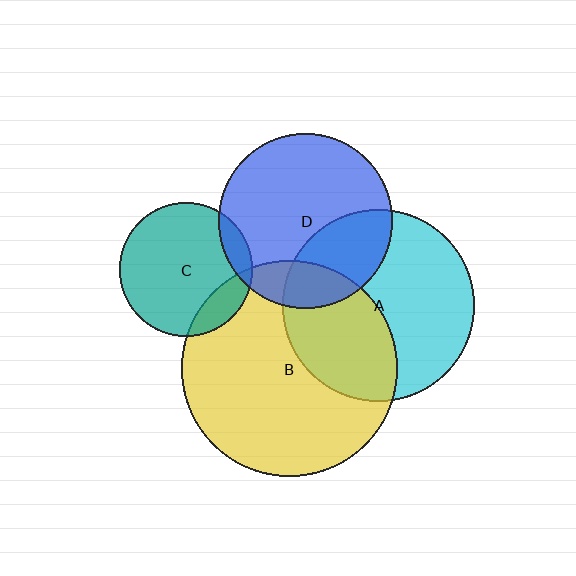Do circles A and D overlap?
Yes.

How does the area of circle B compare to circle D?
Approximately 1.5 times.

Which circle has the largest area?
Circle B (yellow).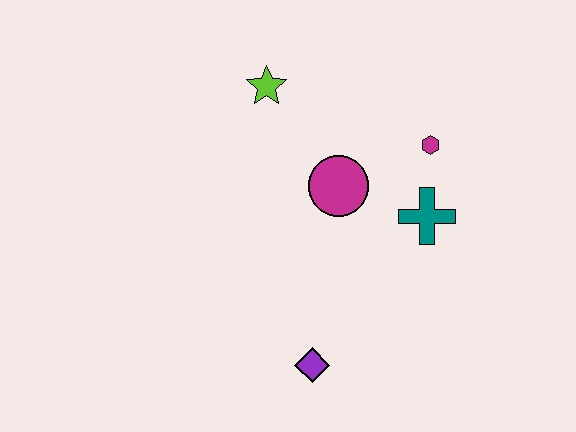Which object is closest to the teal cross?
The magenta hexagon is closest to the teal cross.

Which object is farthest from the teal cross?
The lime star is farthest from the teal cross.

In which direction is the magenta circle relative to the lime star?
The magenta circle is below the lime star.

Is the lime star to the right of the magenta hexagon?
No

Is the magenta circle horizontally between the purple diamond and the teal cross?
Yes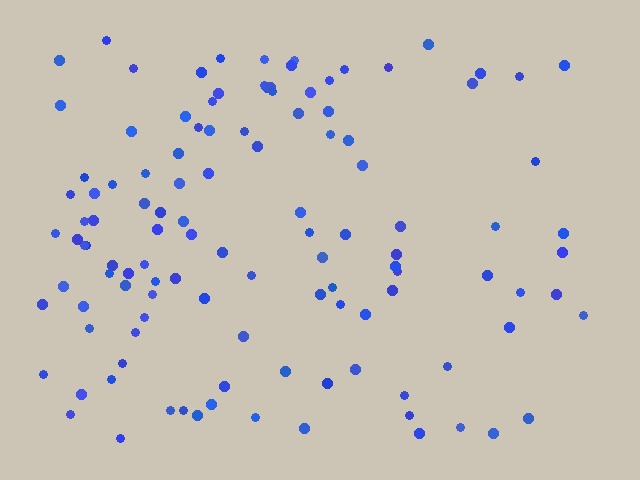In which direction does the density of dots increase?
From right to left, with the left side densest.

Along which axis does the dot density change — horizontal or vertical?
Horizontal.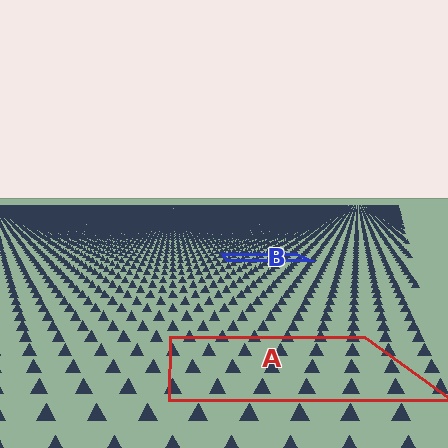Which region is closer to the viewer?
Region A is closer. The texture elements there are larger and more spread out.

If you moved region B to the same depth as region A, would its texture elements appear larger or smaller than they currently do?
They would appear larger. At a closer depth, the same texture elements are projected at a bigger on-screen size.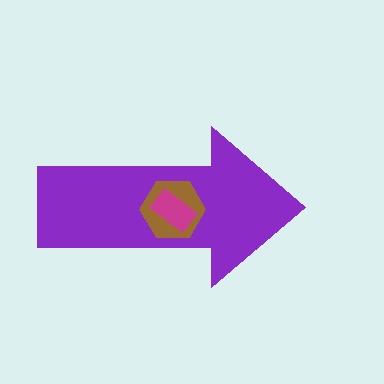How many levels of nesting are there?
3.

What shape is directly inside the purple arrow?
The brown hexagon.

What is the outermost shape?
The purple arrow.